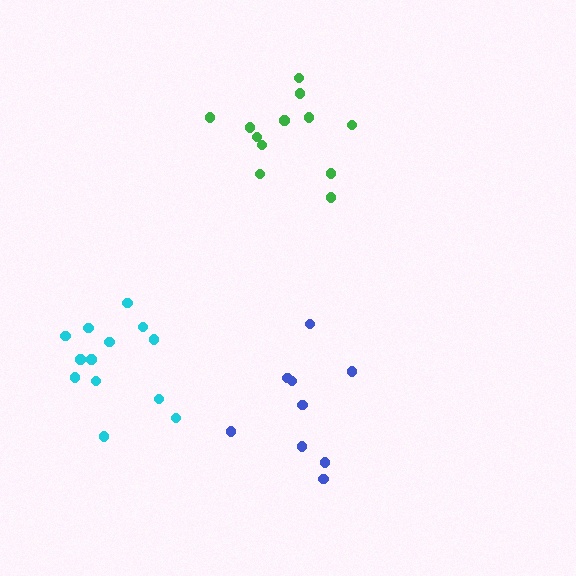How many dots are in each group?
Group 1: 9 dots, Group 2: 12 dots, Group 3: 13 dots (34 total).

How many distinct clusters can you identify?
There are 3 distinct clusters.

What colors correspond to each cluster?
The clusters are colored: blue, green, cyan.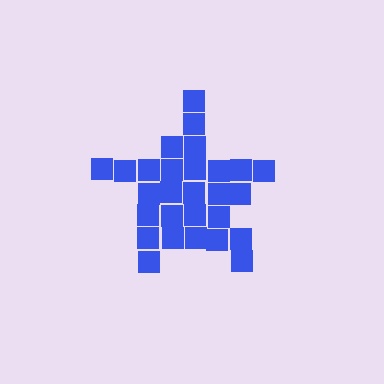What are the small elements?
The small elements are squares.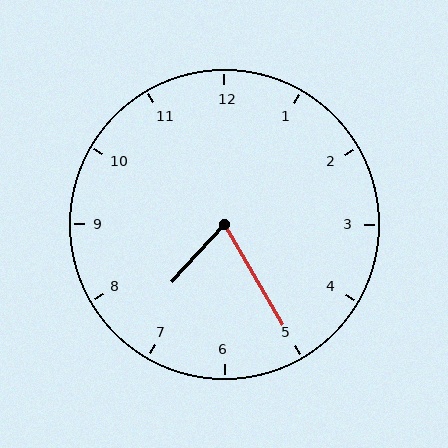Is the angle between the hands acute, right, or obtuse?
It is acute.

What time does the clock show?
7:25.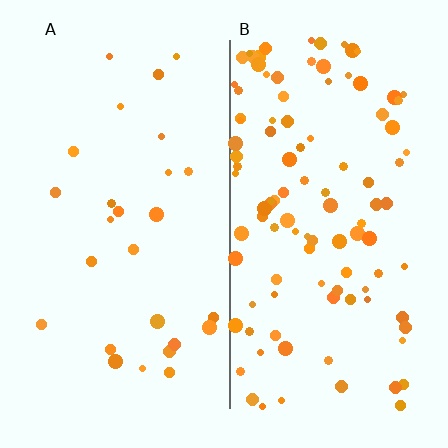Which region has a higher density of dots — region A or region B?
B (the right).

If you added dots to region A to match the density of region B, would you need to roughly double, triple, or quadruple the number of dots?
Approximately quadruple.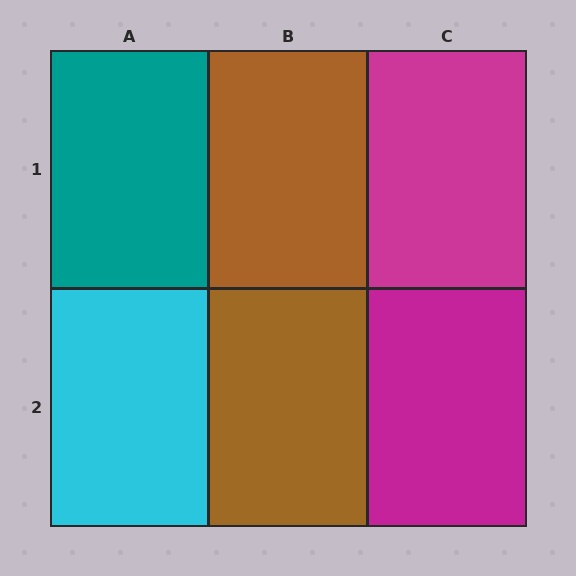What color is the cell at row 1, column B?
Brown.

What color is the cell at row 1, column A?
Teal.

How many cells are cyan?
1 cell is cyan.